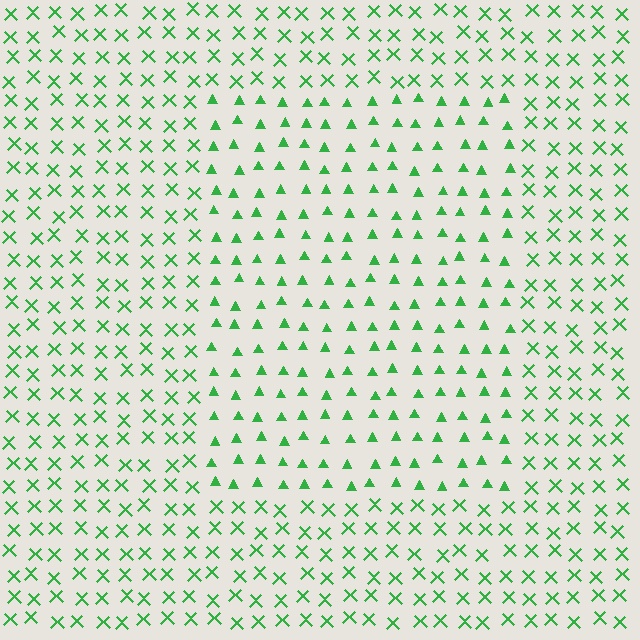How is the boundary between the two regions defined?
The boundary is defined by a change in element shape: triangles inside vs. X marks outside. All elements share the same color and spacing.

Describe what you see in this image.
The image is filled with small green elements arranged in a uniform grid. A rectangle-shaped region contains triangles, while the surrounding area contains X marks. The boundary is defined purely by the change in element shape.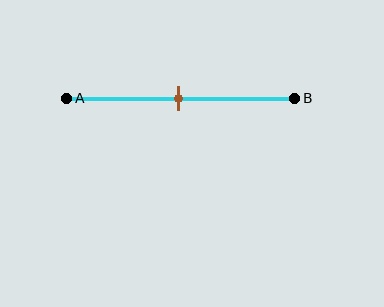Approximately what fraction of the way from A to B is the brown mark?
The brown mark is approximately 50% of the way from A to B.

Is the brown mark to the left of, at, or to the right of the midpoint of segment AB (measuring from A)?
The brown mark is approximately at the midpoint of segment AB.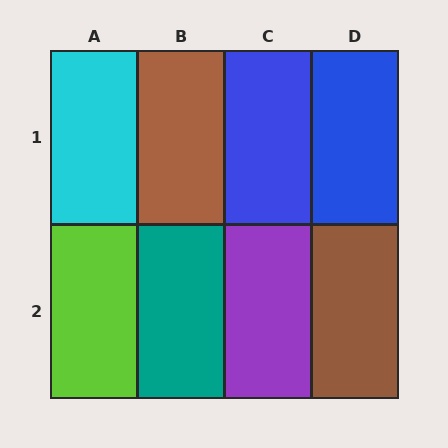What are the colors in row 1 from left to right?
Cyan, brown, blue, blue.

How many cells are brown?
2 cells are brown.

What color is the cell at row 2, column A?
Lime.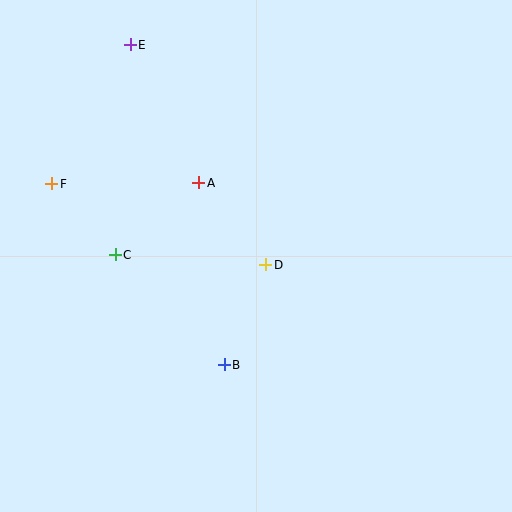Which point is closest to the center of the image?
Point D at (266, 265) is closest to the center.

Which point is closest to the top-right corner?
Point D is closest to the top-right corner.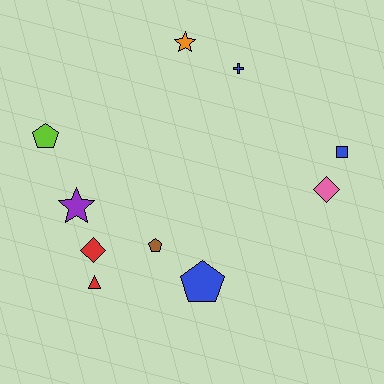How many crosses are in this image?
There is 1 cross.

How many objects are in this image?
There are 10 objects.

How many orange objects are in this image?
There is 1 orange object.